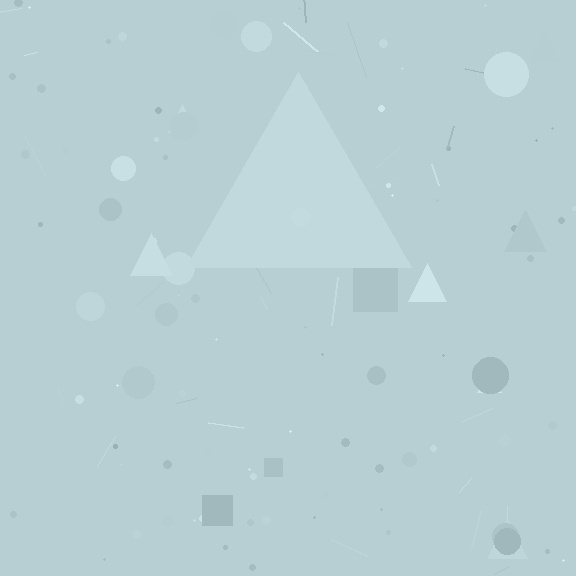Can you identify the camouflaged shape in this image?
The camouflaged shape is a triangle.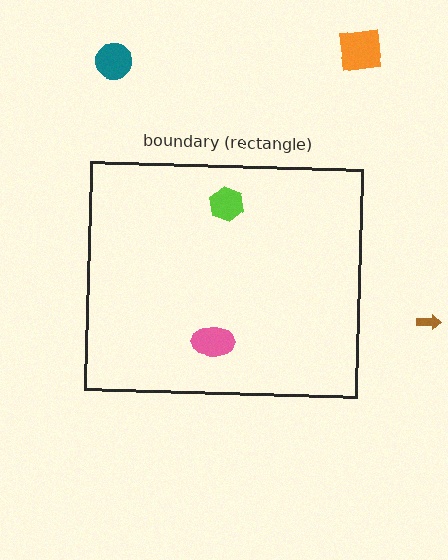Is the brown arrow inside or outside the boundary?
Outside.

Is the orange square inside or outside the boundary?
Outside.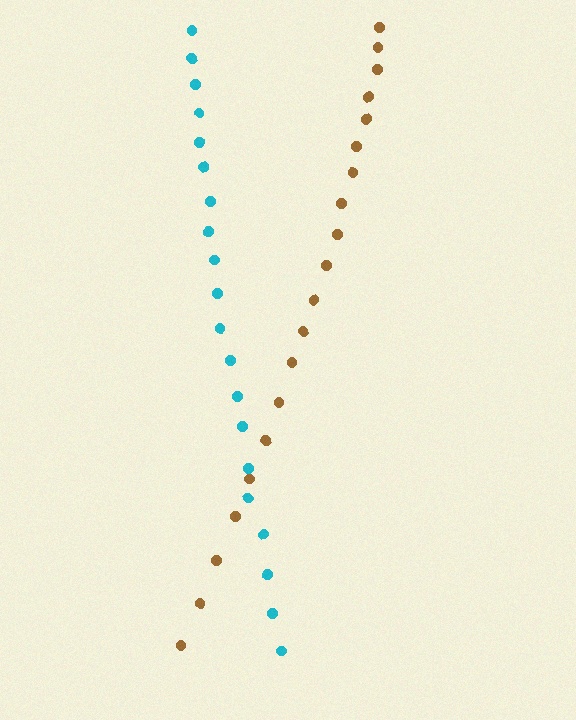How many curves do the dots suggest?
There are 2 distinct paths.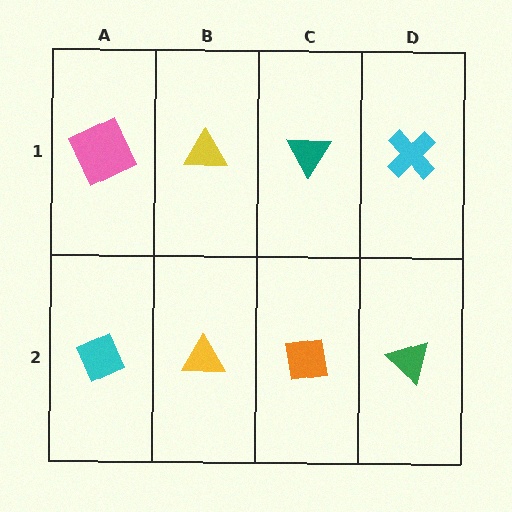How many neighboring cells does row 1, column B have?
3.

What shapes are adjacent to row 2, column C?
A teal triangle (row 1, column C), a yellow triangle (row 2, column B), a green triangle (row 2, column D).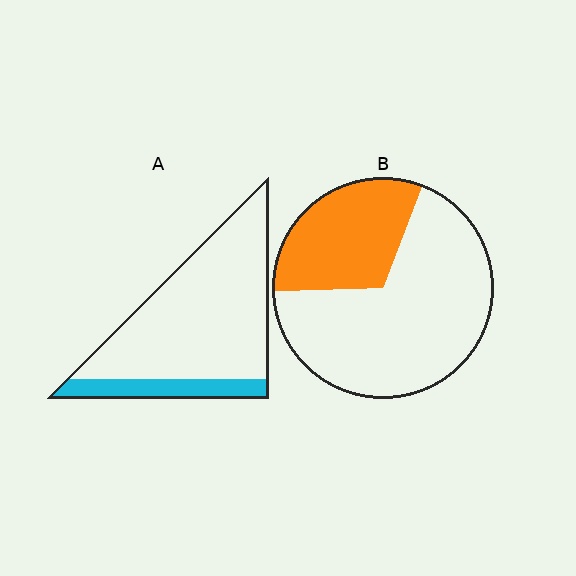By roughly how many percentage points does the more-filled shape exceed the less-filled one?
By roughly 15 percentage points (B over A).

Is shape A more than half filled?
No.